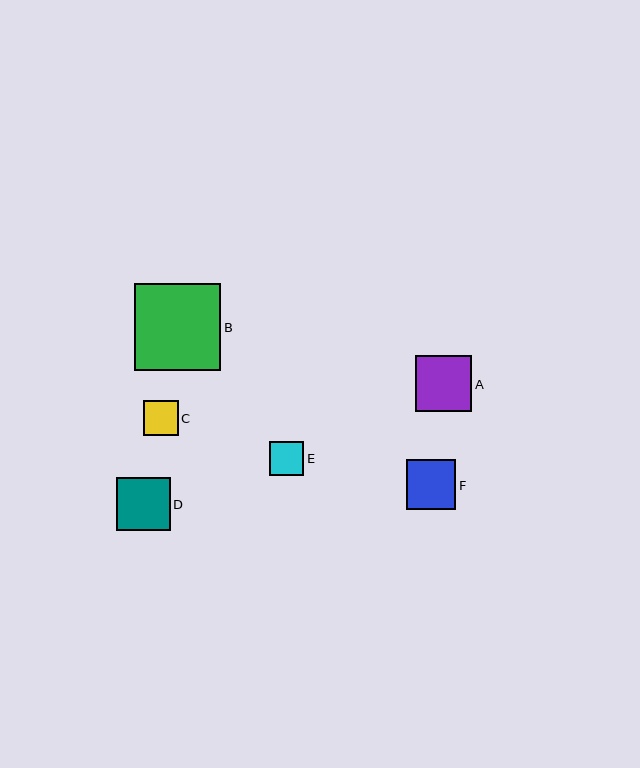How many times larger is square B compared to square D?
Square B is approximately 1.6 times the size of square D.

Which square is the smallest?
Square E is the smallest with a size of approximately 35 pixels.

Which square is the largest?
Square B is the largest with a size of approximately 86 pixels.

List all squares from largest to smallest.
From largest to smallest: B, A, D, F, C, E.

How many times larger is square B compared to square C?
Square B is approximately 2.5 times the size of square C.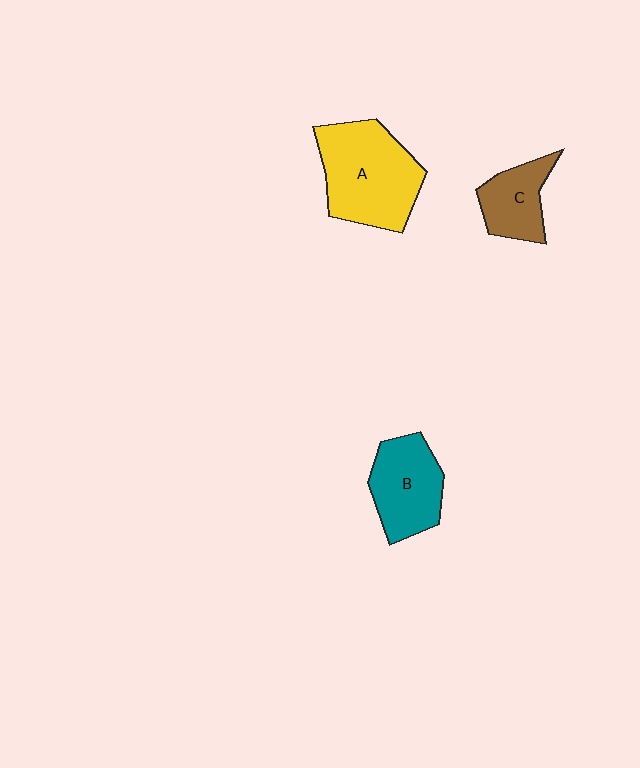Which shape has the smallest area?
Shape C (brown).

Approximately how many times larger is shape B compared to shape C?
Approximately 1.4 times.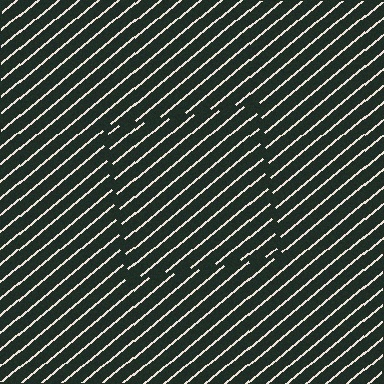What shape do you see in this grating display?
An illusory square. The interior of the shape contains the same grating, shifted by half a period — the contour is defined by the phase discontinuity where line-ends from the inner and outer gratings abut.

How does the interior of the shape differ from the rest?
The interior of the shape contains the same grating, shifted by half a period — the contour is defined by the phase discontinuity where line-ends from the inner and outer gratings abut.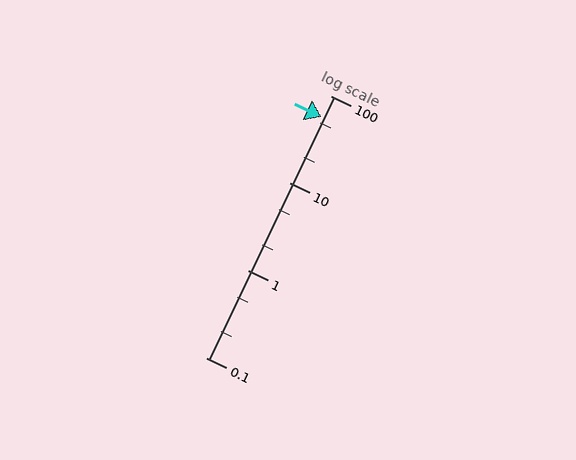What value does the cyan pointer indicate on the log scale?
The pointer indicates approximately 57.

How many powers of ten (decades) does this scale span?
The scale spans 3 decades, from 0.1 to 100.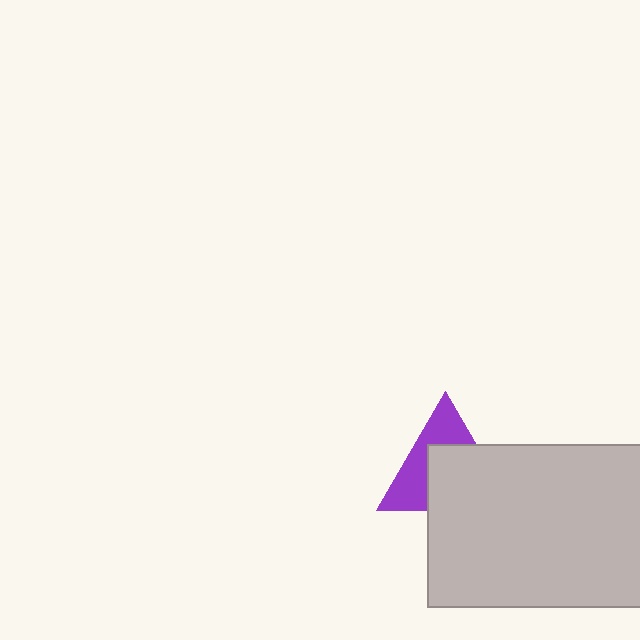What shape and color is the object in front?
The object in front is a light gray rectangle.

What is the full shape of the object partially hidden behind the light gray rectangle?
The partially hidden object is a purple triangle.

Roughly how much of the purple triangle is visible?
About half of it is visible (roughly 45%).